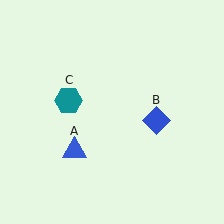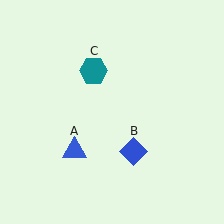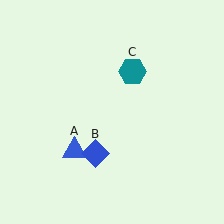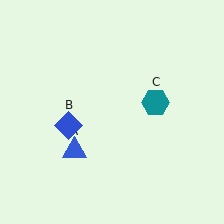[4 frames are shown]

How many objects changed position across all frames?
2 objects changed position: blue diamond (object B), teal hexagon (object C).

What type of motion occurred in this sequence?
The blue diamond (object B), teal hexagon (object C) rotated clockwise around the center of the scene.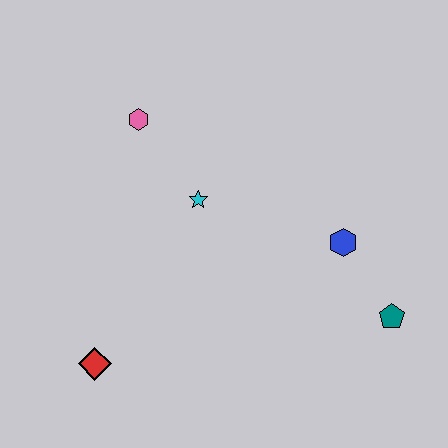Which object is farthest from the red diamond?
The teal pentagon is farthest from the red diamond.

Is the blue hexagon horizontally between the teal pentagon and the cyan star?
Yes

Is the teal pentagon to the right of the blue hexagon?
Yes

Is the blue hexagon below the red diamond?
No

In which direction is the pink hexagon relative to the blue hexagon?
The pink hexagon is to the left of the blue hexagon.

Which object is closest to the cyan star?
The pink hexagon is closest to the cyan star.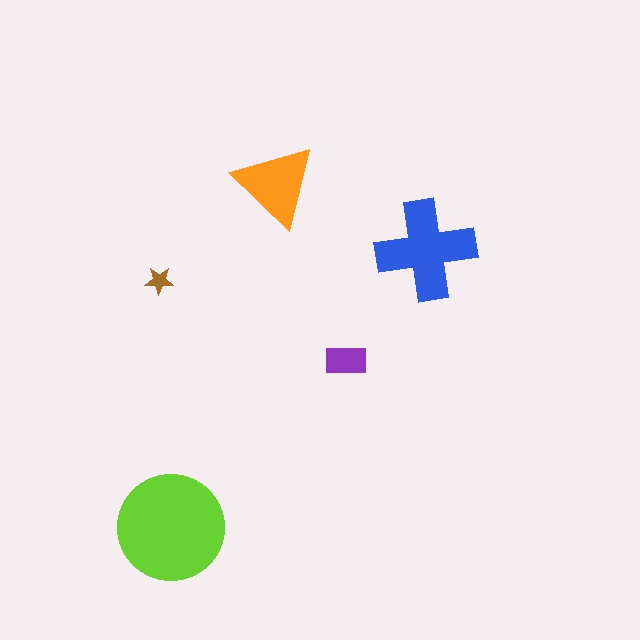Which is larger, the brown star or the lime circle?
The lime circle.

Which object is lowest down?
The lime circle is bottommost.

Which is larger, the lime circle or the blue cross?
The lime circle.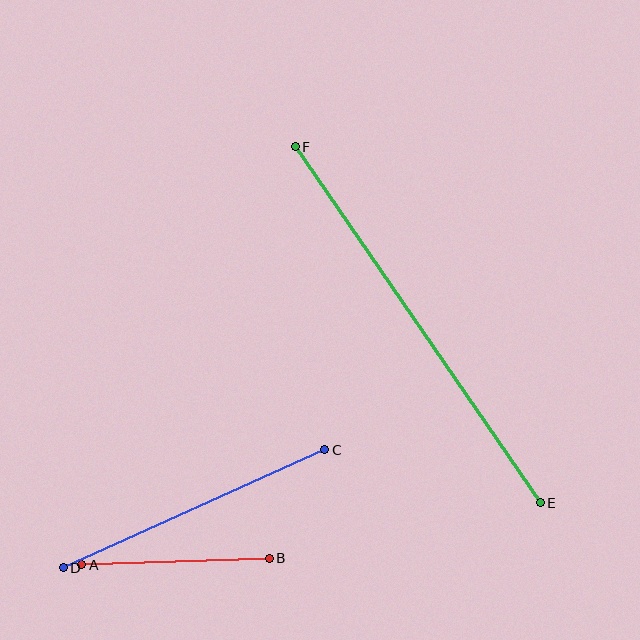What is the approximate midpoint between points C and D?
The midpoint is at approximately (194, 509) pixels.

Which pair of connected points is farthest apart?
Points E and F are farthest apart.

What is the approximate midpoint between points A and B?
The midpoint is at approximately (176, 561) pixels.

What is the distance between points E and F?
The distance is approximately 432 pixels.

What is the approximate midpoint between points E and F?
The midpoint is at approximately (418, 325) pixels.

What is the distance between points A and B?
The distance is approximately 187 pixels.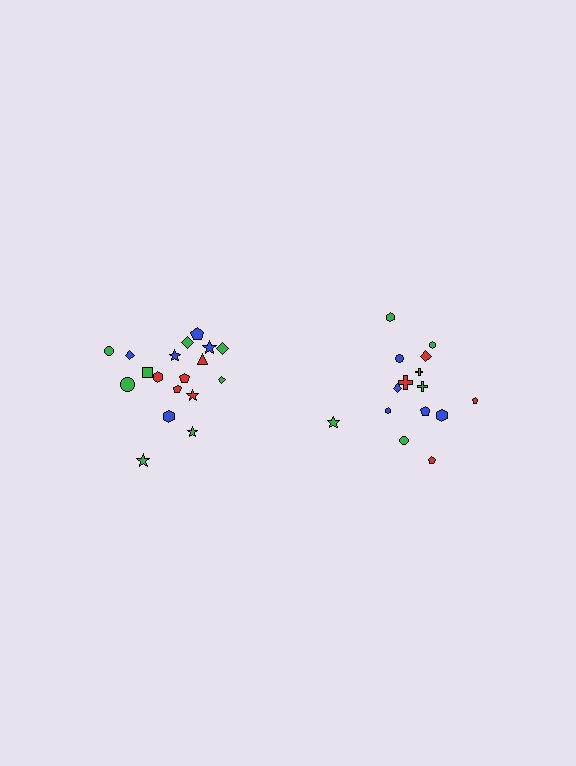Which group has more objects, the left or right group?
The left group.